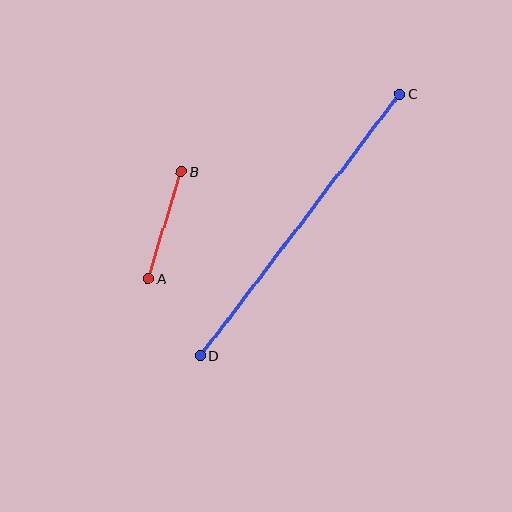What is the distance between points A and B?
The distance is approximately 113 pixels.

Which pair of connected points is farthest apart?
Points C and D are farthest apart.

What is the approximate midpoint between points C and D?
The midpoint is at approximately (300, 225) pixels.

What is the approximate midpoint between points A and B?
The midpoint is at approximately (165, 225) pixels.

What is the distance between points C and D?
The distance is approximately 329 pixels.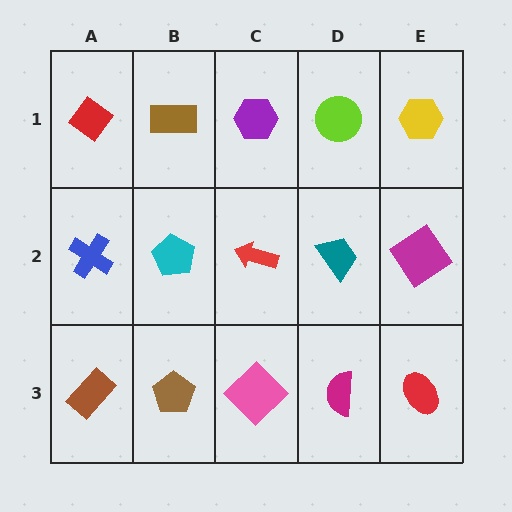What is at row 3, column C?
A pink diamond.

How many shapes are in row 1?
5 shapes.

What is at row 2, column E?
A magenta diamond.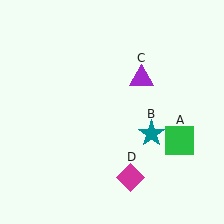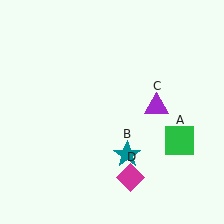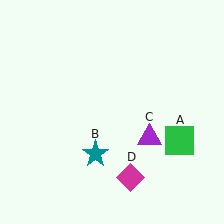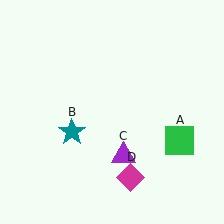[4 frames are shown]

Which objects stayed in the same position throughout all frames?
Green square (object A) and magenta diamond (object D) remained stationary.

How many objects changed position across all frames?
2 objects changed position: teal star (object B), purple triangle (object C).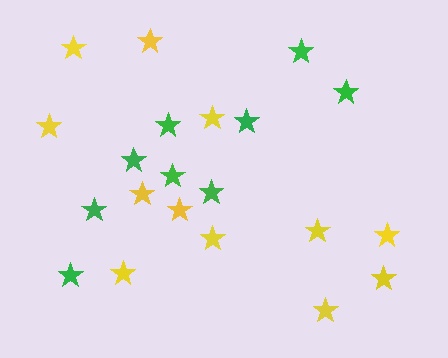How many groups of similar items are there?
There are 2 groups: one group of green stars (9) and one group of yellow stars (12).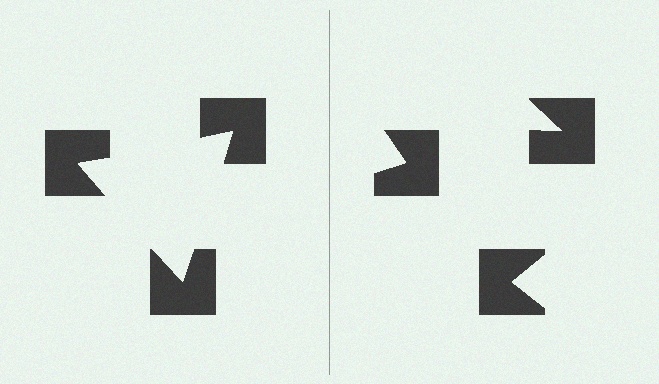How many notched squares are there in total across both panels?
6 — 3 on each side.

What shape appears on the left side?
An illusory triangle.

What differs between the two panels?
The notched squares are positioned identically on both sides; only the wedge orientations differ. On the left they align to a triangle; on the right they are misaligned.